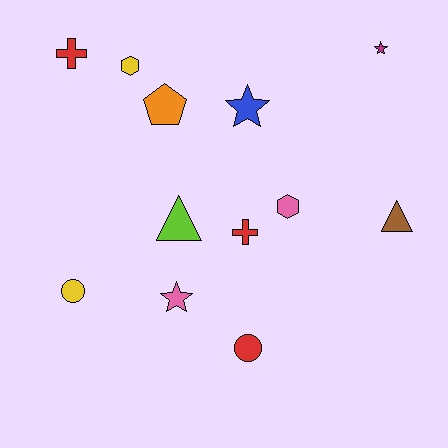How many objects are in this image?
There are 12 objects.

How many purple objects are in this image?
There are no purple objects.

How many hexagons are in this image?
There are 2 hexagons.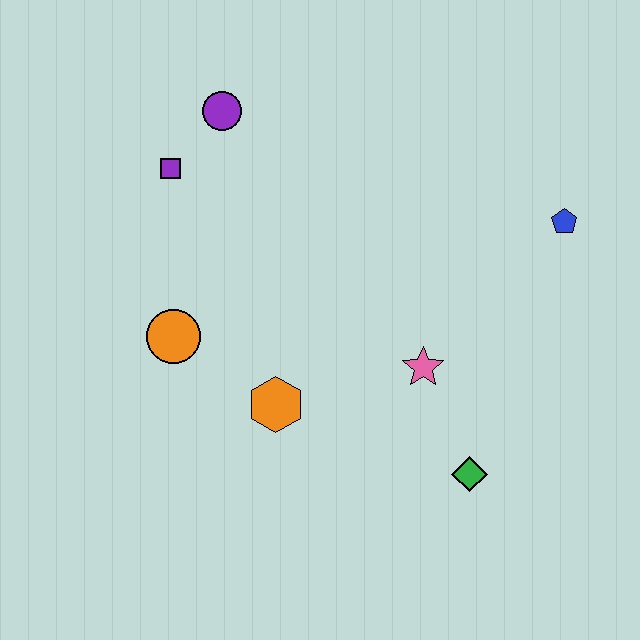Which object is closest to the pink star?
The green diamond is closest to the pink star.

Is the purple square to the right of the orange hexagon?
No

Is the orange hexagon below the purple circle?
Yes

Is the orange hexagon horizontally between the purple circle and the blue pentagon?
Yes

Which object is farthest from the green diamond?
The purple circle is farthest from the green diamond.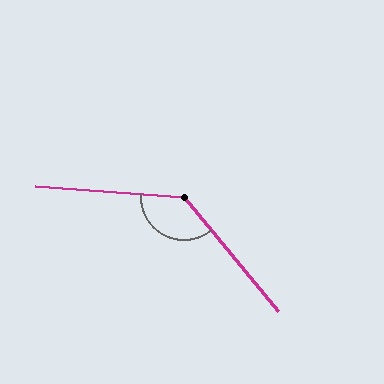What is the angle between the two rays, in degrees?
Approximately 134 degrees.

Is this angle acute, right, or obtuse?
It is obtuse.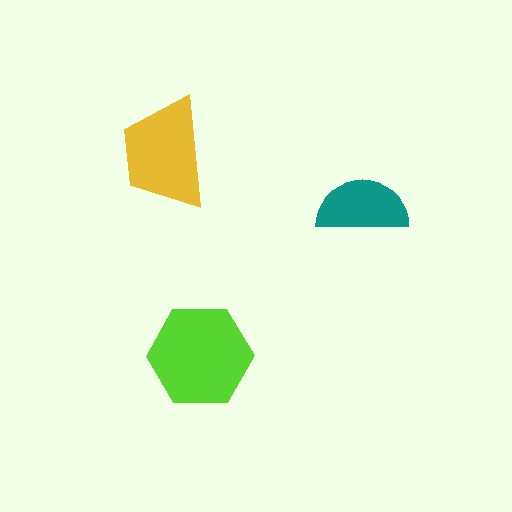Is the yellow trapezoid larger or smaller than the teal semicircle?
Larger.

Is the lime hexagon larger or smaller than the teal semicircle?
Larger.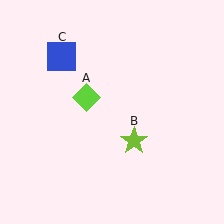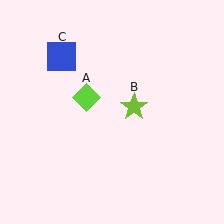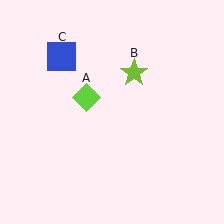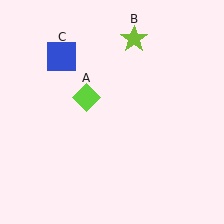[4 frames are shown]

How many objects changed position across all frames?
1 object changed position: lime star (object B).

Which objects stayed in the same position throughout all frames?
Lime diamond (object A) and blue square (object C) remained stationary.